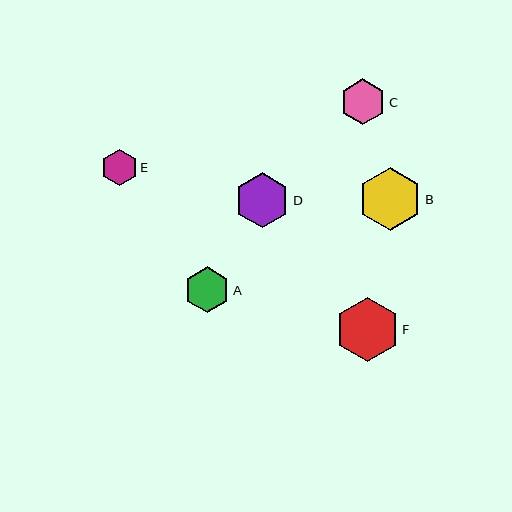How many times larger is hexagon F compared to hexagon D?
Hexagon F is approximately 1.2 times the size of hexagon D.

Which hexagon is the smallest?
Hexagon E is the smallest with a size of approximately 36 pixels.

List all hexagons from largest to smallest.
From largest to smallest: F, B, D, C, A, E.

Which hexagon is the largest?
Hexagon F is the largest with a size of approximately 64 pixels.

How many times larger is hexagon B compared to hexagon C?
Hexagon B is approximately 1.4 times the size of hexagon C.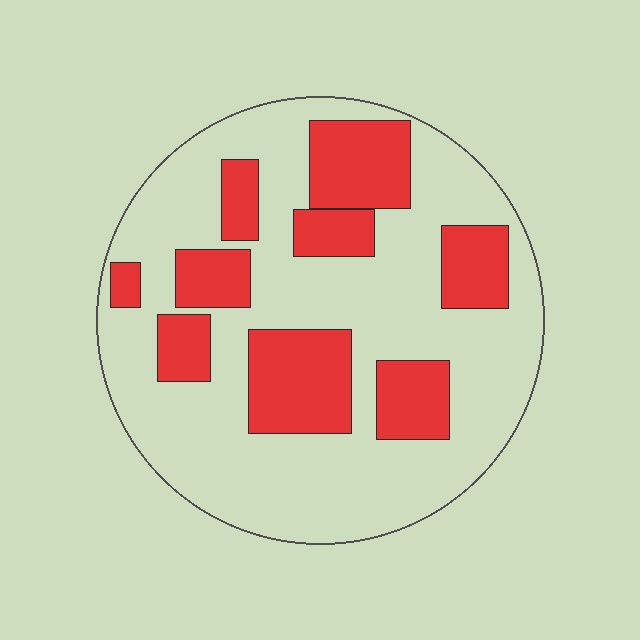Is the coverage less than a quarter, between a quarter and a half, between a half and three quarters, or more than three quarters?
Between a quarter and a half.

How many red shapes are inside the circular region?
9.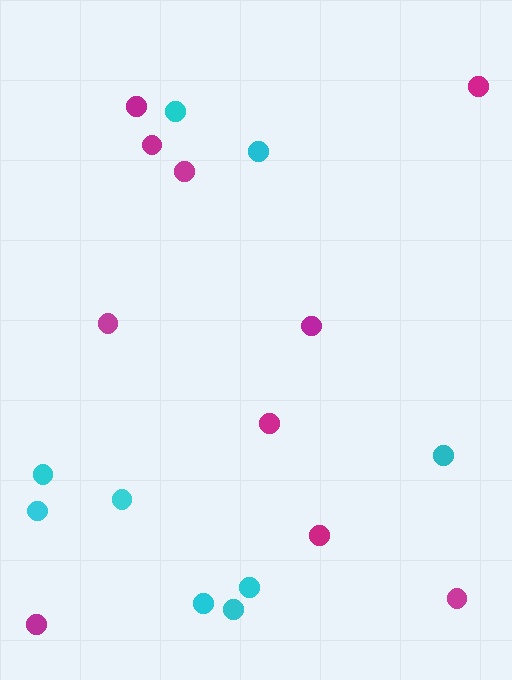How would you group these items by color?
There are 2 groups: one group of magenta circles (10) and one group of cyan circles (9).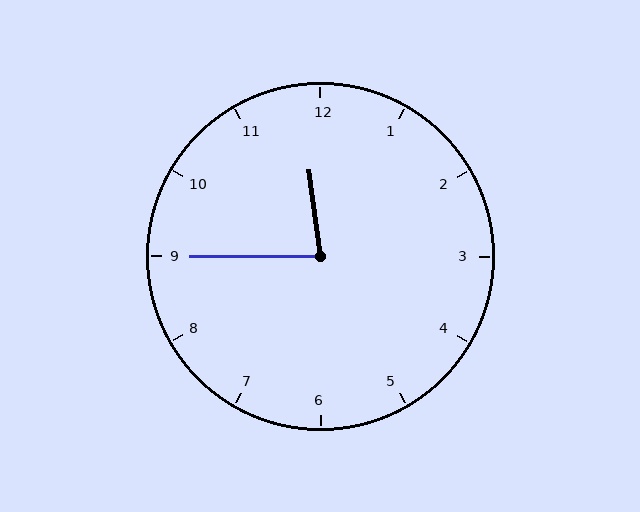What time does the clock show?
11:45.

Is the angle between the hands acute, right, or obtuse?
It is acute.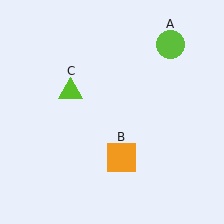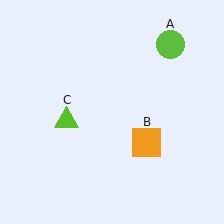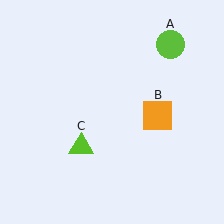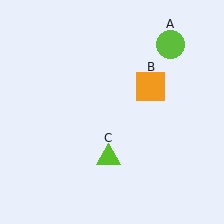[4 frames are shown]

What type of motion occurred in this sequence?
The orange square (object B), lime triangle (object C) rotated counterclockwise around the center of the scene.